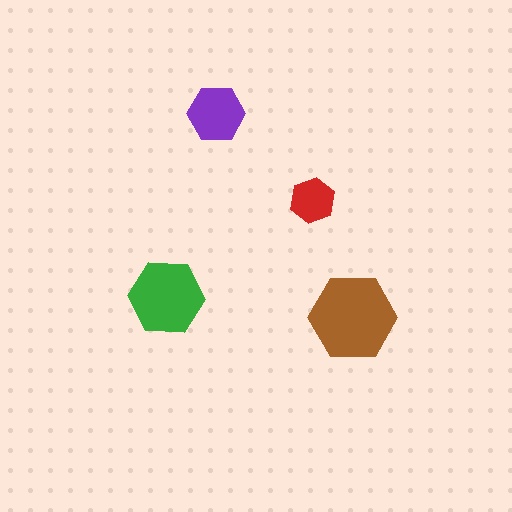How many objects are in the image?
There are 4 objects in the image.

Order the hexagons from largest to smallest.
the brown one, the green one, the purple one, the red one.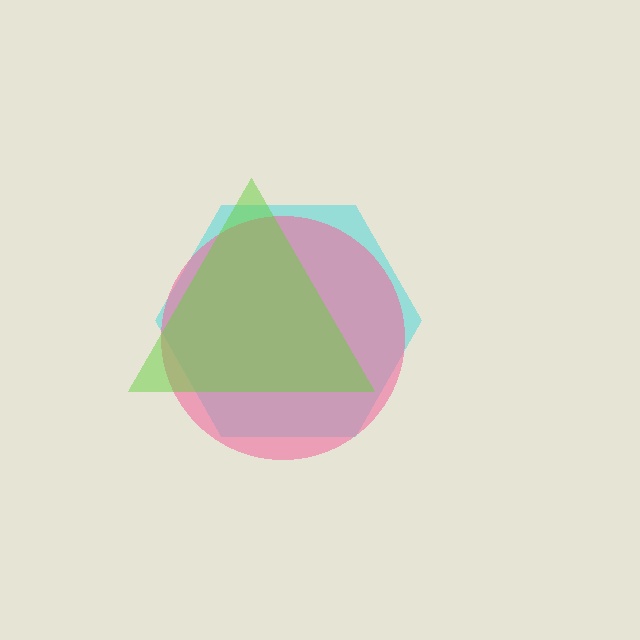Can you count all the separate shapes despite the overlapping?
Yes, there are 3 separate shapes.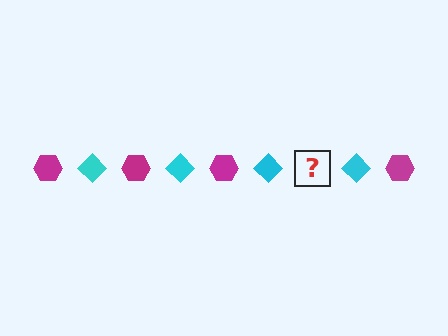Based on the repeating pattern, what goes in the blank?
The blank should be a magenta hexagon.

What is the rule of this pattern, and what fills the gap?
The rule is that the pattern alternates between magenta hexagon and cyan diamond. The gap should be filled with a magenta hexagon.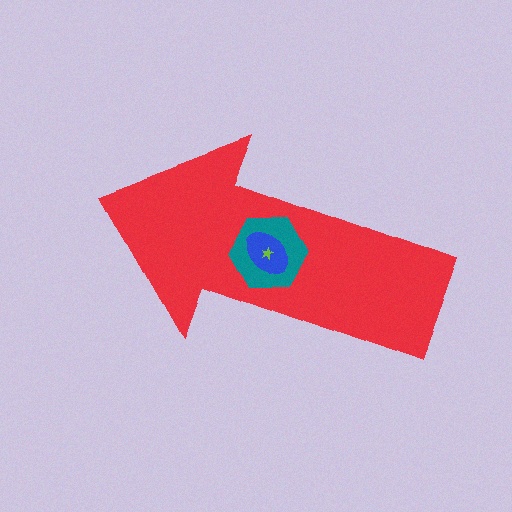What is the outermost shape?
The red arrow.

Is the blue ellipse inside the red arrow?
Yes.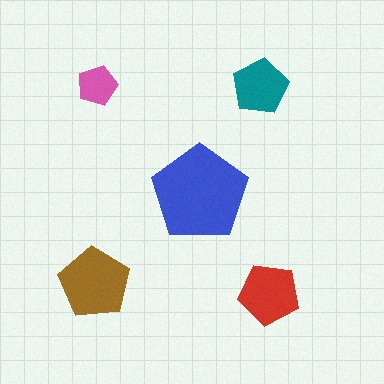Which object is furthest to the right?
The red pentagon is rightmost.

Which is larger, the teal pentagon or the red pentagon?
The red one.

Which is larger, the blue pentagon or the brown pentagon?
The blue one.